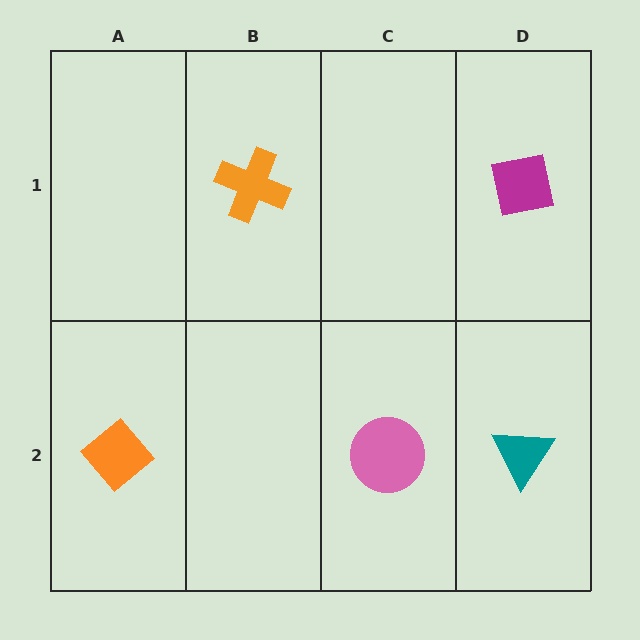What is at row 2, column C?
A pink circle.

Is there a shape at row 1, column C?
No, that cell is empty.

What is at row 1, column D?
A magenta square.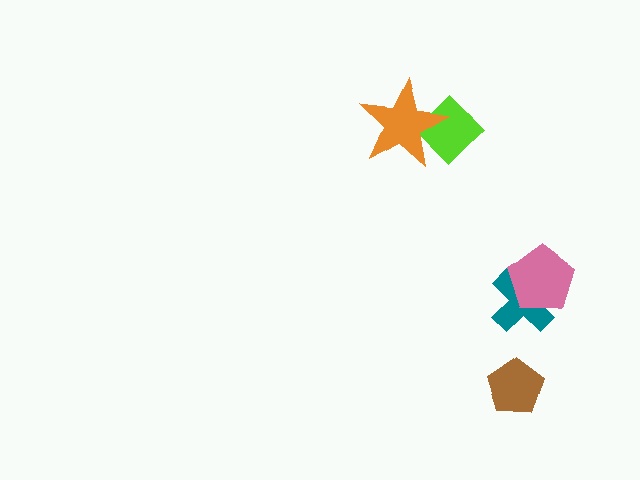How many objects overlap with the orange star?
1 object overlaps with the orange star.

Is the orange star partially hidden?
No, no other shape covers it.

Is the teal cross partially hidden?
Yes, it is partially covered by another shape.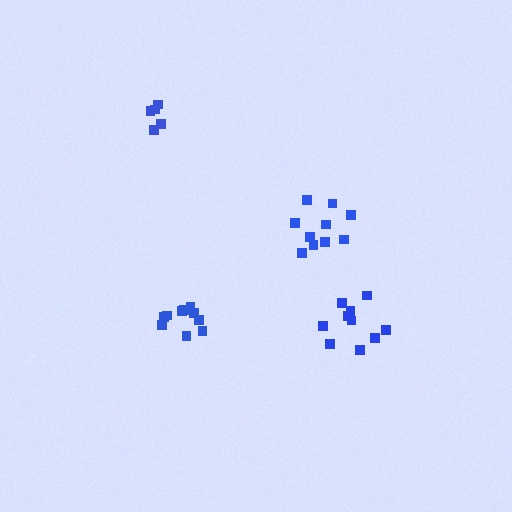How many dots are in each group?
Group 1: 10 dots, Group 2: 10 dots, Group 3: 10 dots, Group 4: 5 dots (35 total).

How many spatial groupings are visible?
There are 4 spatial groupings.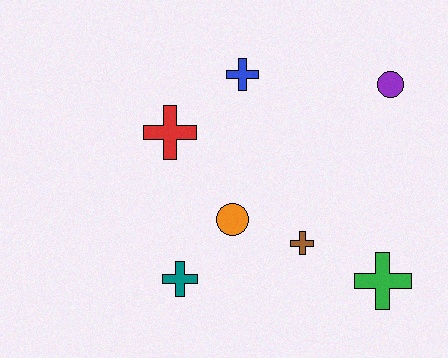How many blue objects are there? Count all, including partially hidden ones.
There is 1 blue object.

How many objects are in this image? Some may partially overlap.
There are 7 objects.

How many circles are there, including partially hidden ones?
There are 2 circles.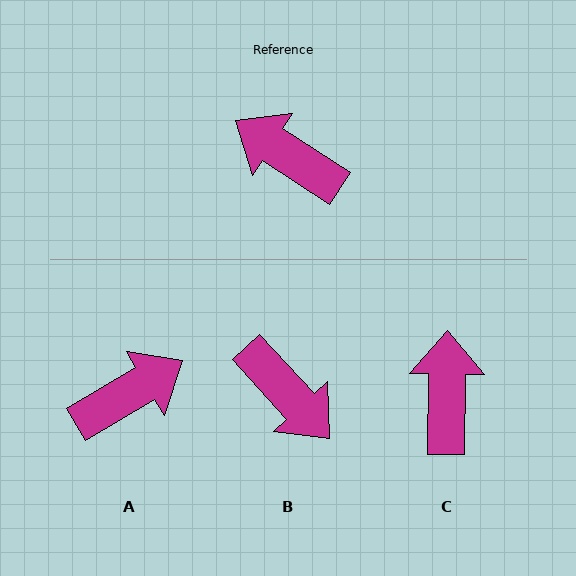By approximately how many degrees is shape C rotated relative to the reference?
Approximately 57 degrees clockwise.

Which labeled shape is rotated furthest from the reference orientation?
B, about 166 degrees away.